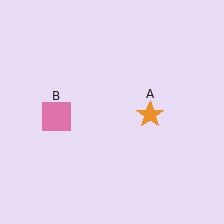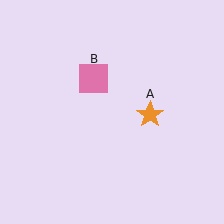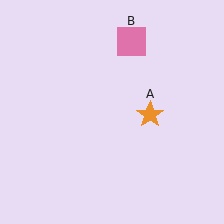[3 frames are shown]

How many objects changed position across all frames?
1 object changed position: pink square (object B).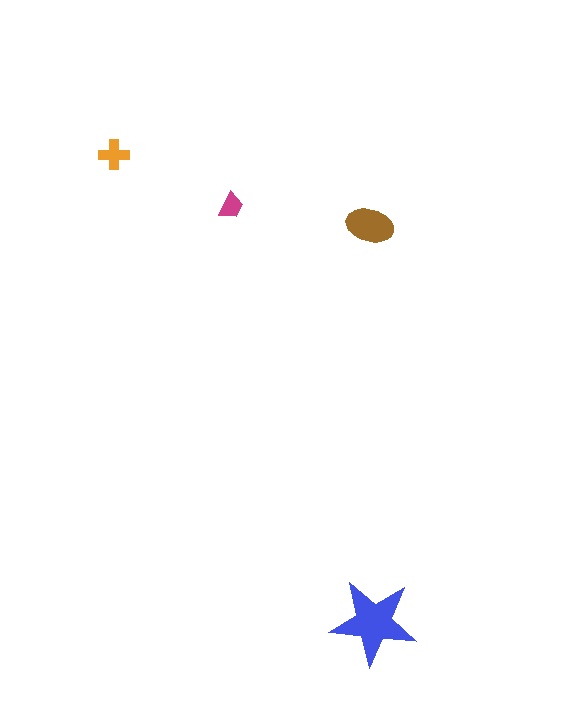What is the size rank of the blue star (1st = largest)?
1st.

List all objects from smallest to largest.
The magenta trapezoid, the orange cross, the brown ellipse, the blue star.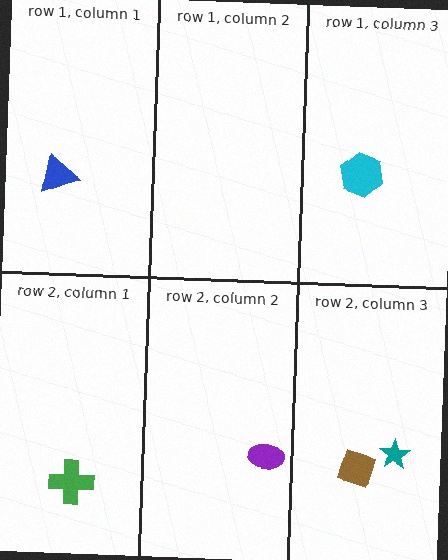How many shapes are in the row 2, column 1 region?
1.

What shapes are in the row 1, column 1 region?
The blue triangle.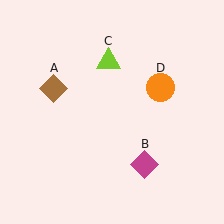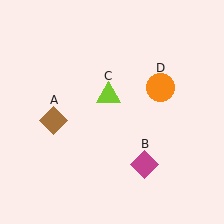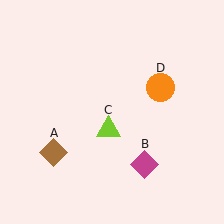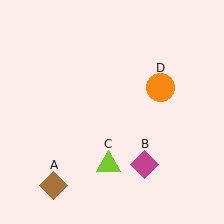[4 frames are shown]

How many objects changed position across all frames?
2 objects changed position: brown diamond (object A), lime triangle (object C).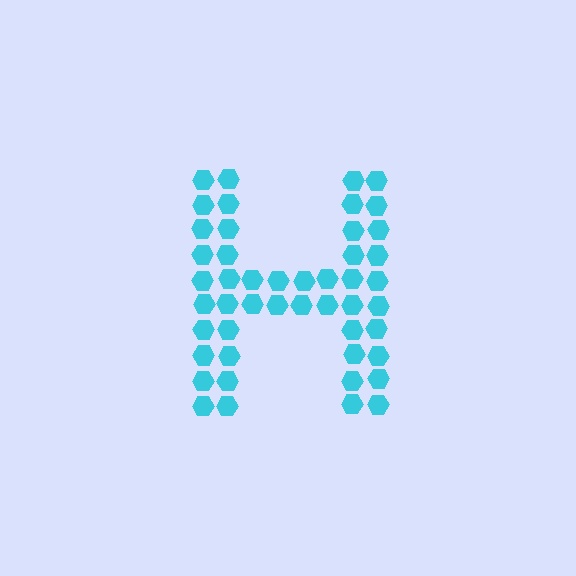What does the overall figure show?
The overall figure shows the letter H.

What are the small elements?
The small elements are hexagons.